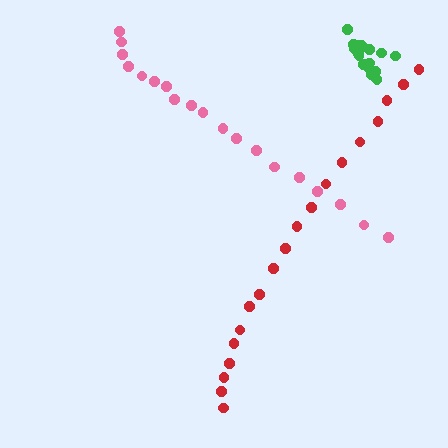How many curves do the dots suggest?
There are 3 distinct paths.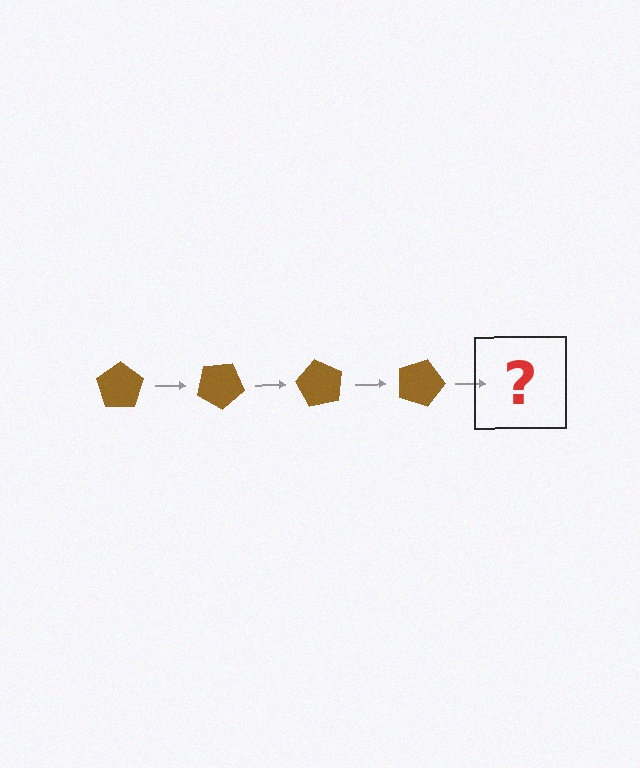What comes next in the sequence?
The next element should be a brown pentagon rotated 120 degrees.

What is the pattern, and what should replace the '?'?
The pattern is that the pentagon rotates 30 degrees each step. The '?' should be a brown pentagon rotated 120 degrees.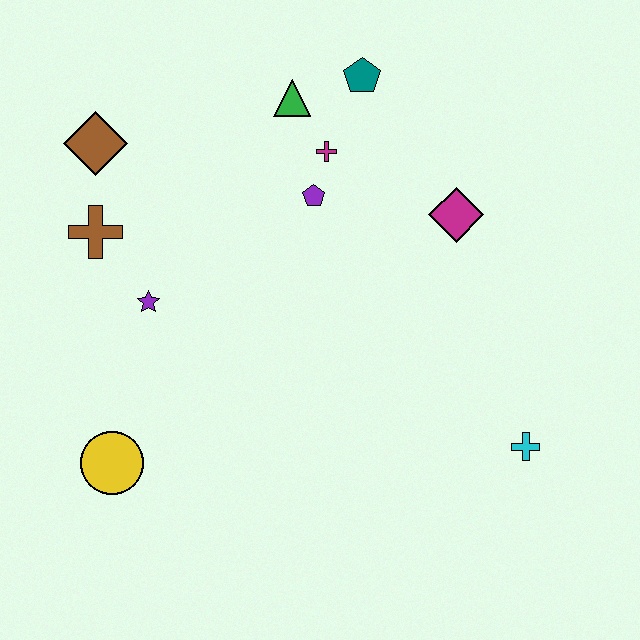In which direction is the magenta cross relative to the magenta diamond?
The magenta cross is to the left of the magenta diamond.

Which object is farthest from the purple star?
The cyan cross is farthest from the purple star.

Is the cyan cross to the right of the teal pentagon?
Yes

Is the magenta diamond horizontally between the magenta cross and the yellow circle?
No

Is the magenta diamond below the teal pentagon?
Yes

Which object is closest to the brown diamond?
The brown cross is closest to the brown diamond.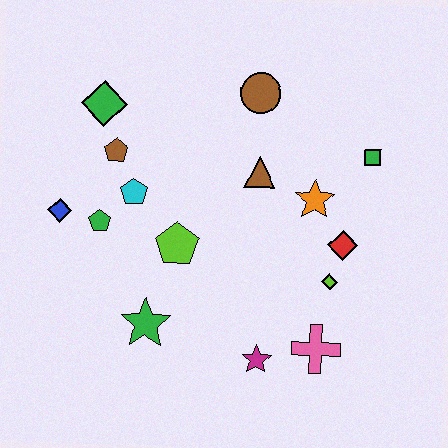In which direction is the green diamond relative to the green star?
The green diamond is above the green star.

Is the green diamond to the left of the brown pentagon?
Yes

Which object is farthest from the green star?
The green square is farthest from the green star.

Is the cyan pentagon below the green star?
No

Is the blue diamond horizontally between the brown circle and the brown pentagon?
No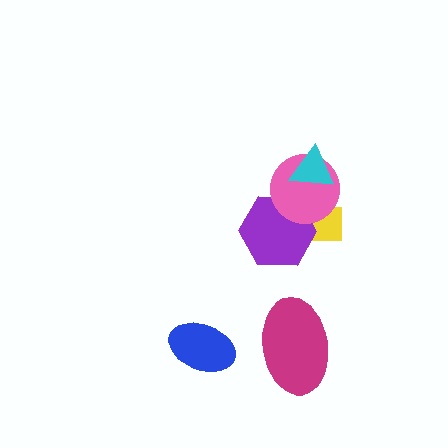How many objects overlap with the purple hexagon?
2 objects overlap with the purple hexagon.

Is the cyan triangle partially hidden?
No, no other shape covers it.